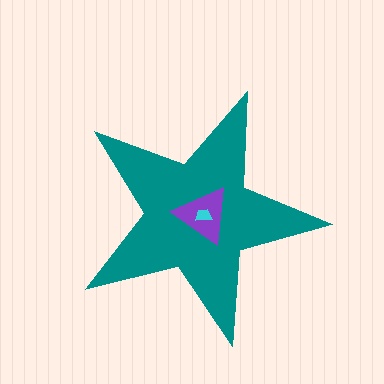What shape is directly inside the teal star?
The purple triangle.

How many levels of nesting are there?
3.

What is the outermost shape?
The teal star.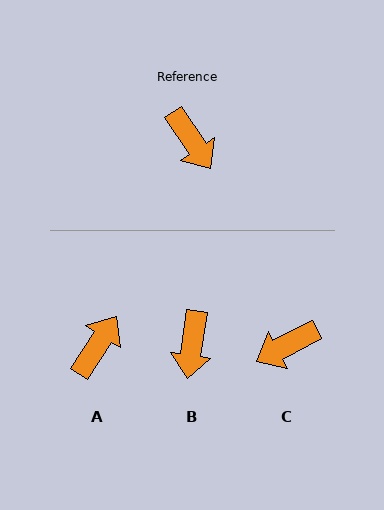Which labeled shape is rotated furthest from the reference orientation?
A, about 113 degrees away.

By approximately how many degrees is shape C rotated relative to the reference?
Approximately 96 degrees clockwise.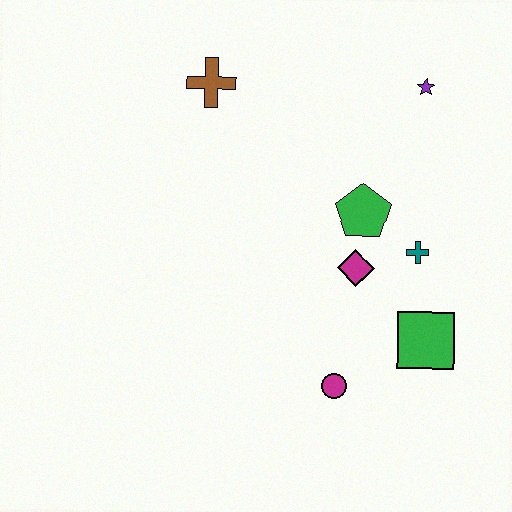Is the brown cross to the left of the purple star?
Yes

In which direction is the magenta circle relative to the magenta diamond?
The magenta circle is below the magenta diamond.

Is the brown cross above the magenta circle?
Yes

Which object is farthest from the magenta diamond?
The brown cross is farthest from the magenta diamond.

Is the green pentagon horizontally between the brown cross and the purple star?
Yes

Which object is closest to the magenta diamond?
The green pentagon is closest to the magenta diamond.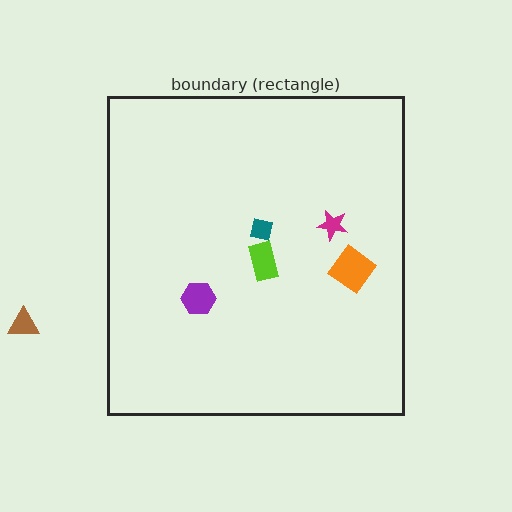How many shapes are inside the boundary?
5 inside, 1 outside.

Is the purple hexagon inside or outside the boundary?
Inside.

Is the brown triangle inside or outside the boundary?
Outside.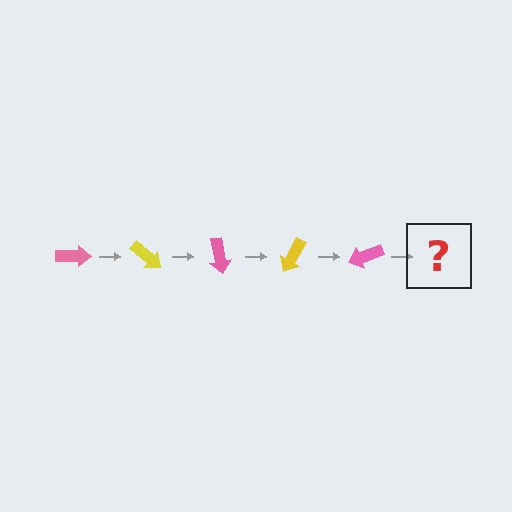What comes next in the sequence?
The next element should be a yellow arrow, rotated 200 degrees from the start.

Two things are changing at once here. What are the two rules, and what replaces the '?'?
The two rules are that it rotates 40 degrees each step and the color cycles through pink and yellow. The '?' should be a yellow arrow, rotated 200 degrees from the start.